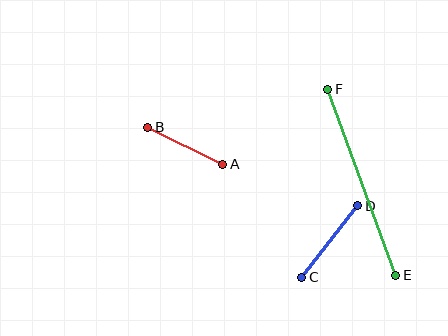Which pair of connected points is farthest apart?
Points E and F are farthest apart.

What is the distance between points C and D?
The distance is approximately 91 pixels.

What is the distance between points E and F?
The distance is approximately 198 pixels.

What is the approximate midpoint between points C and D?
The midpoint is at approximately (330, 241) pixels.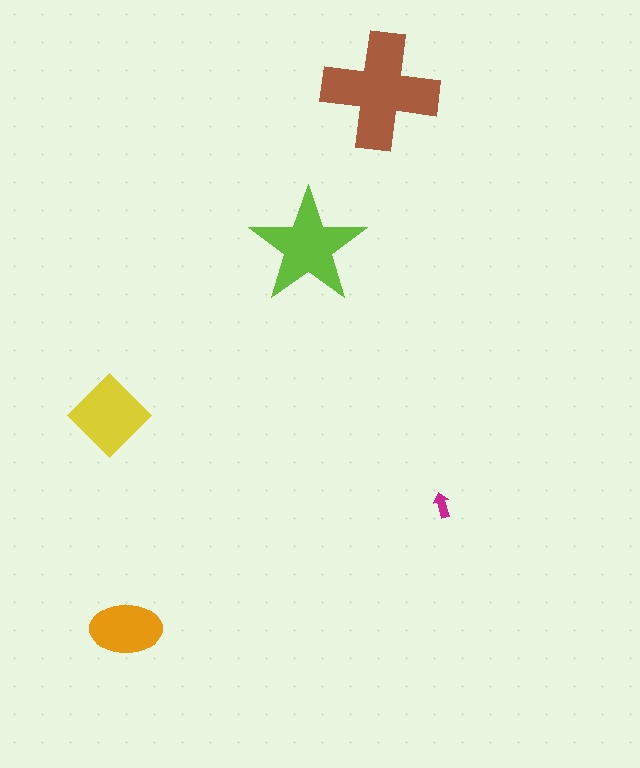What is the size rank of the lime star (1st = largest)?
2nd.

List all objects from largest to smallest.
The brown cross, the lime star, the yellow diamond, the orange ellipse, the magenta arrow.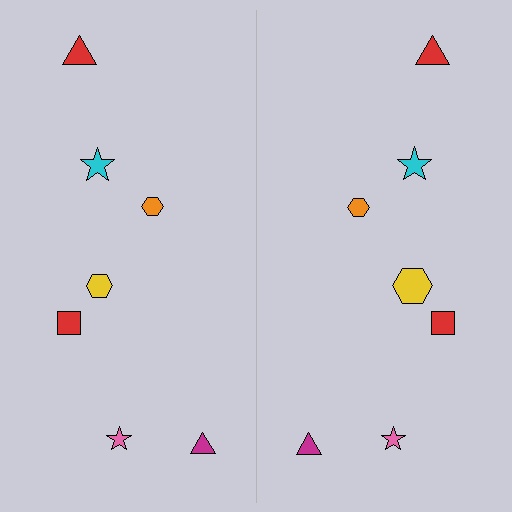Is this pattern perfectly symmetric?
No, the pattern is not perfectly symmetric. The yellow hexagon on the right side has a different size than its mirror counterpart.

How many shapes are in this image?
There are 14 shapes in this image.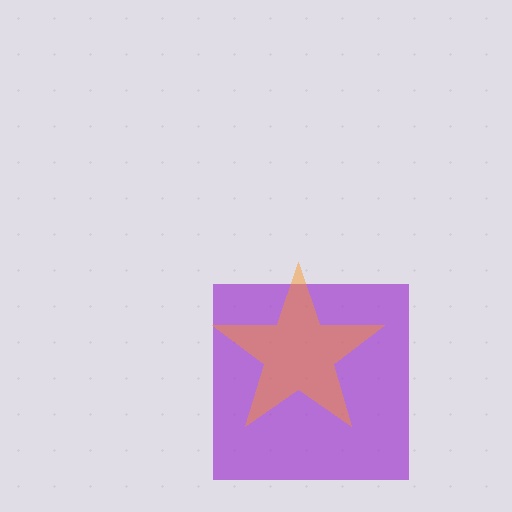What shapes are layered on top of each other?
The layered shapes are: a purple square, an orange star.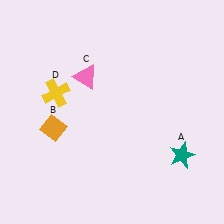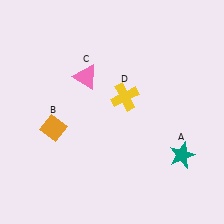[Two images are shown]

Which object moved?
The yellow cross (D) moved right.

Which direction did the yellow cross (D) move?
The yellow cross (D) moved right.